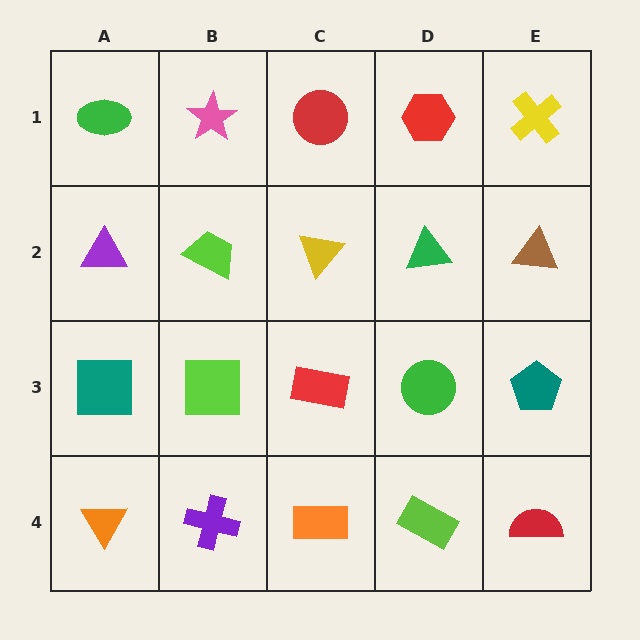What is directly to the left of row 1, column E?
A red hexagon.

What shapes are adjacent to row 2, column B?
A pink star (row 1, column B), a lime square (row 3, column B), a purple triangle (row 2, column A), a yellow triangle (row 2, column C).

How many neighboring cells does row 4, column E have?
2.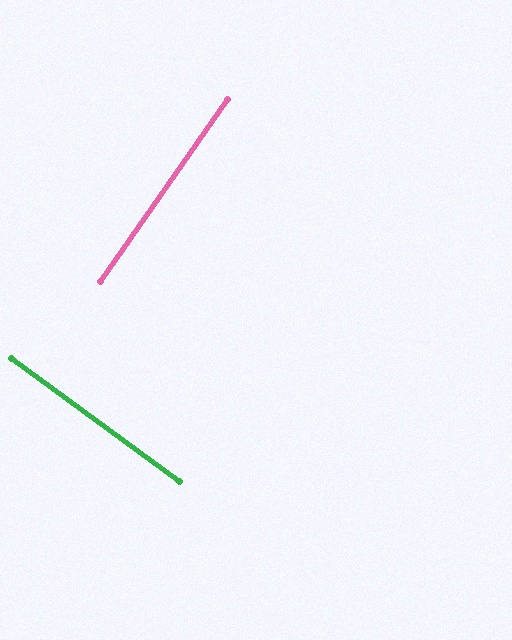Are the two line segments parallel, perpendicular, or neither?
Perpendicular — they meet at approximately 89°.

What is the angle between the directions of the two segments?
Approximately 89 degrees.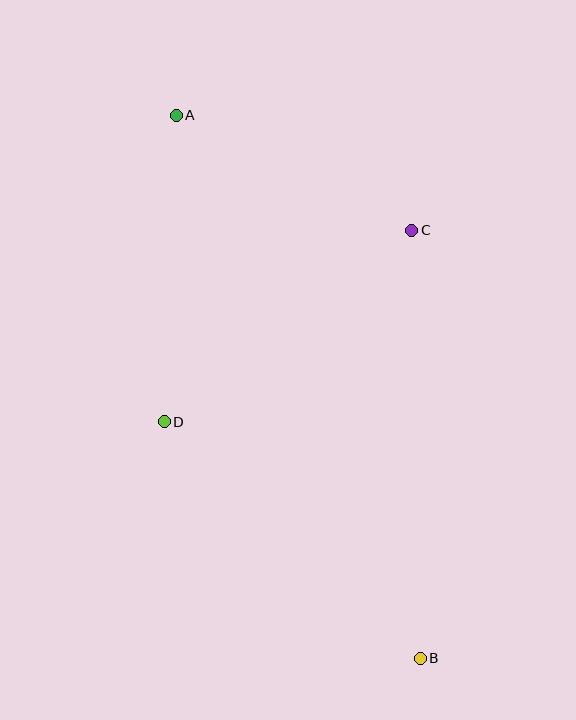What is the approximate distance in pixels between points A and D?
The distance between A and D is approximately 307 pixels.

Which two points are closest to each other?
Points A and C are closest to each other.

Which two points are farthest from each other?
Points A and B are farthest from each other.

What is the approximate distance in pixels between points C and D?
The distance between C and D is approximately 313 pixels.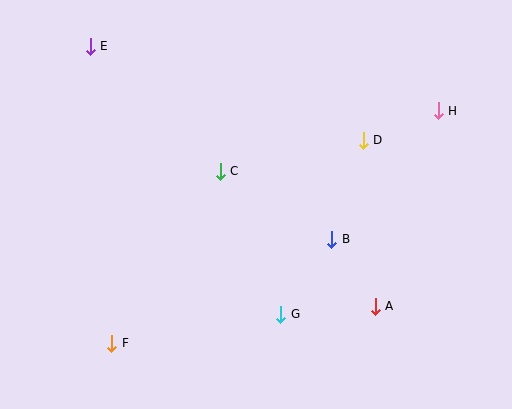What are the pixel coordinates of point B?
Point B is at (332, 239).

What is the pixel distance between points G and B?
The distance between G and B is 91 pixels.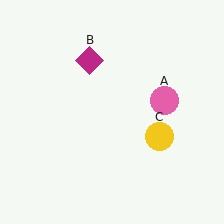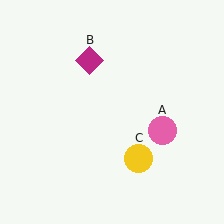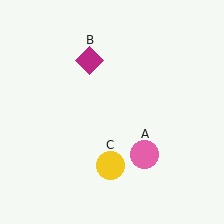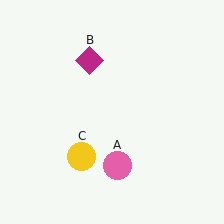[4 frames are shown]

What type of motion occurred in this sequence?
The pink circle (object A), yellow circle (object C) rotated clockwise around the center of the scene.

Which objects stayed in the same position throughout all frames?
Magenta diamond (object B) remained stationary.